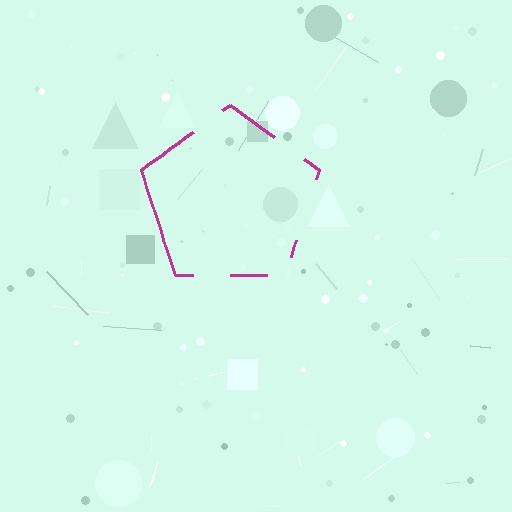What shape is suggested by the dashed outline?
The dashed outline suggests a pentagon.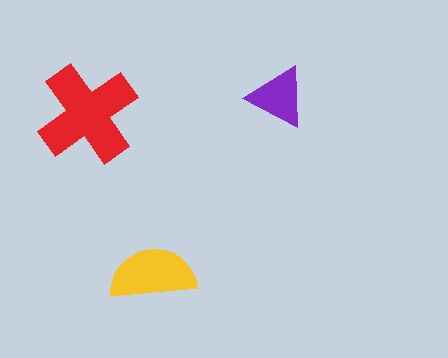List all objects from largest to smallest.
The red cross, the yellow semicircle, the purple triangle.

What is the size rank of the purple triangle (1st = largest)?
3rd.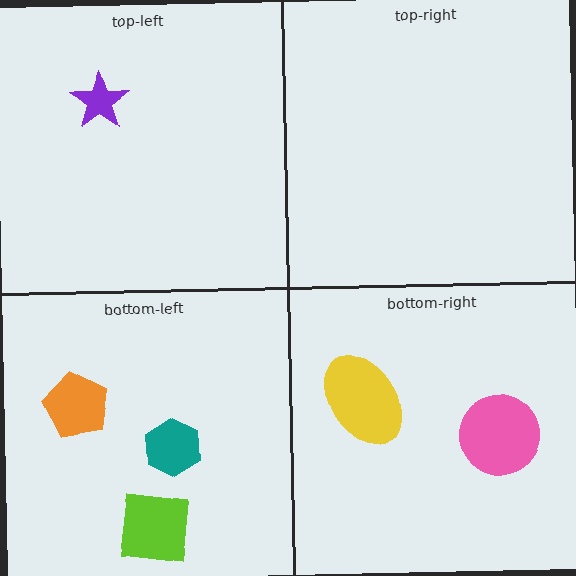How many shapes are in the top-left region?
1.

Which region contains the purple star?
The top-left region.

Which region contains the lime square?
The bottom-left region.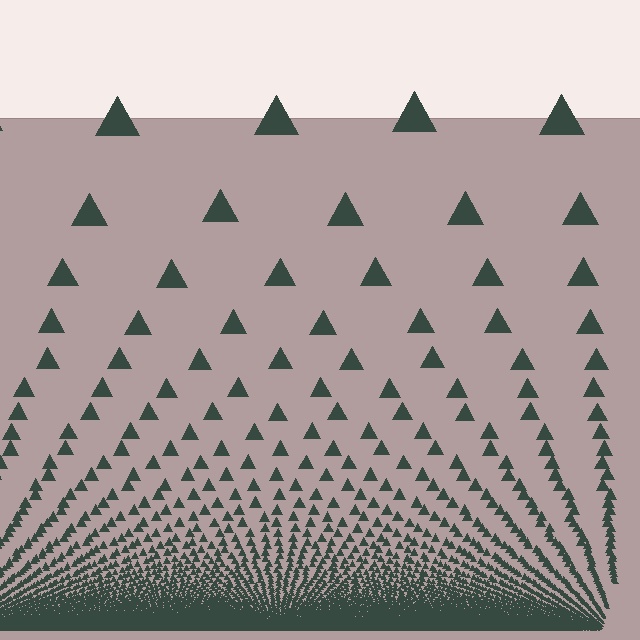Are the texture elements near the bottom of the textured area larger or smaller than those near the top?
Smaller. The gradient is inverted — elements near the bottom are smaller and denser.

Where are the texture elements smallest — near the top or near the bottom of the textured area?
Near the bottom.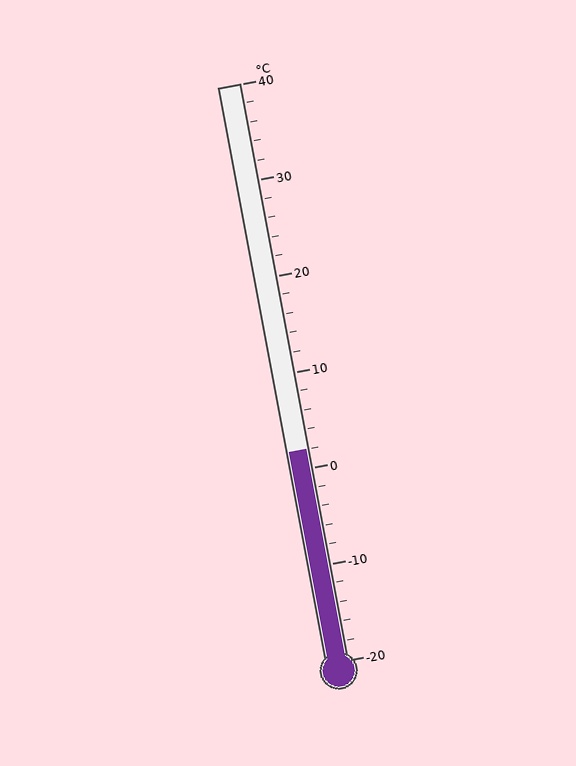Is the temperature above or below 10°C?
The temperature is below 10°C.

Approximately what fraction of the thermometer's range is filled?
The thermometer is filled to approximately 35% of its range.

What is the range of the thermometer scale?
The thermometer scale ranges from -20°C to 40°C.